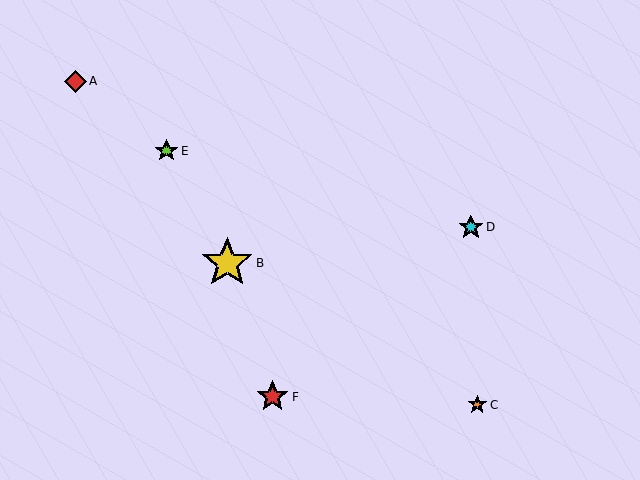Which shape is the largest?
The yellow star (labeled B) is the largest.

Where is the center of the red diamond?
The center of the red diamond is at (75, 81).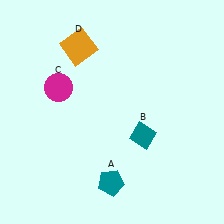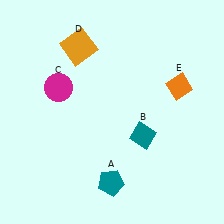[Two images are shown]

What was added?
An orange diamond (E) was added in Image 2.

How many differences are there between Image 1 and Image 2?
There is 1 difference between the two images.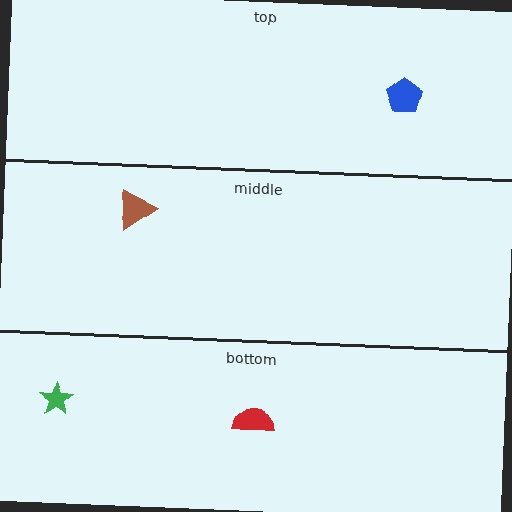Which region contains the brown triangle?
The middle region.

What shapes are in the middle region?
The brown triangle.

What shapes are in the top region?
The blue pentagon.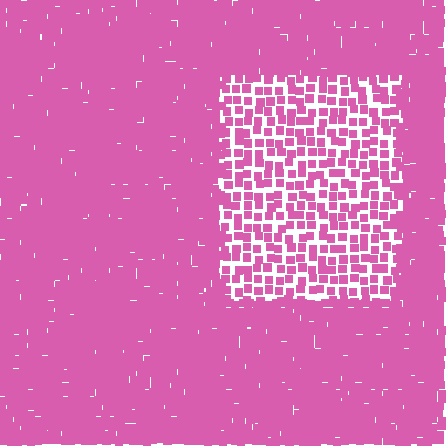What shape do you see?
I see a rectangle.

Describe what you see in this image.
The image contains small pink elements arranged at two different densities. A rectangle-shaped region is visible where the elements are less densely packed than the surrounding area.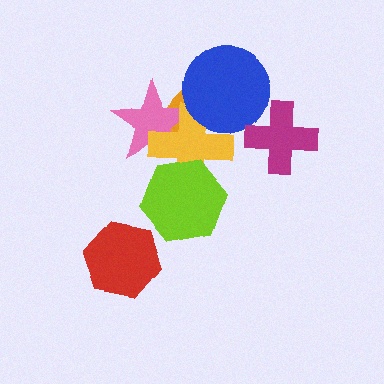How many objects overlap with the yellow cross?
4 objects overlap with the yellow cross.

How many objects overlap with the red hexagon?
0 objects overlap with the red hexagon.